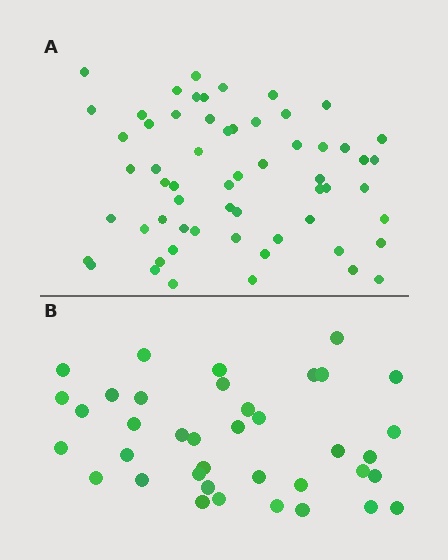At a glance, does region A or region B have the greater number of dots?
Region A (the top region) has more dots.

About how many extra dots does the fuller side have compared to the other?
Region A has approximately 20 more dots than region B.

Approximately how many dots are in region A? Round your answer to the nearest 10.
About 60 dots.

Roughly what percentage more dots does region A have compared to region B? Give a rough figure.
About 60% more.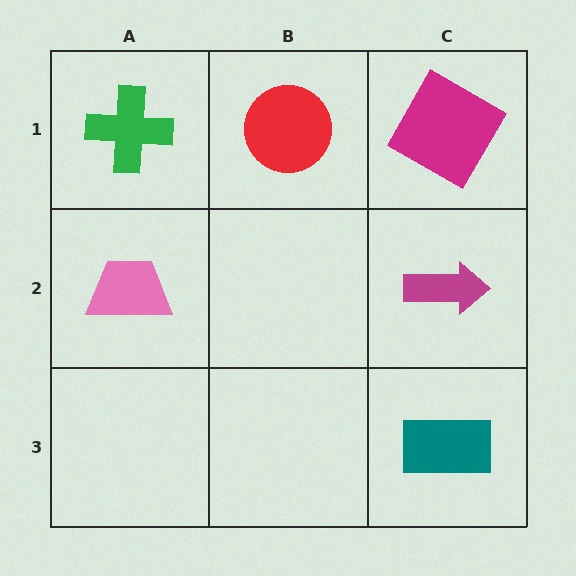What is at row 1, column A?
A green cross.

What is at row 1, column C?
A magenta square.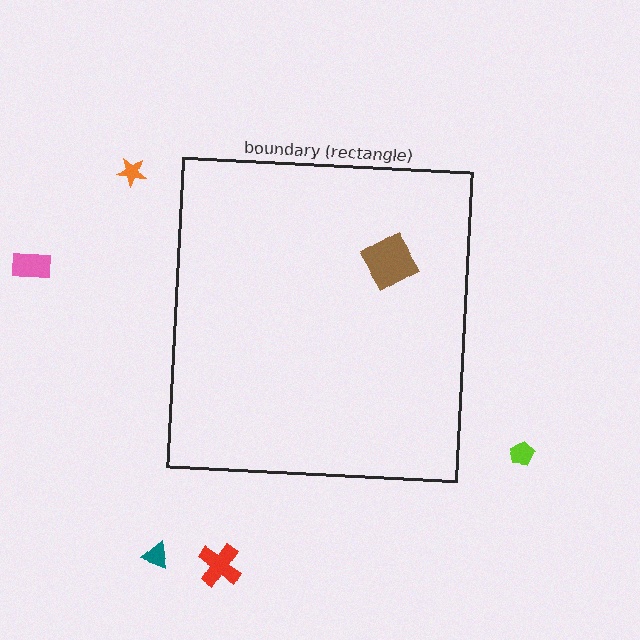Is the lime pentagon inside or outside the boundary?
Outside.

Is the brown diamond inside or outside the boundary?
Inside.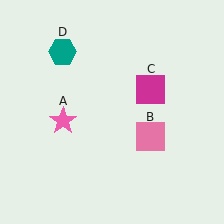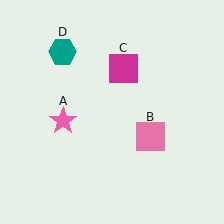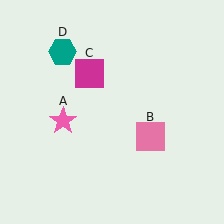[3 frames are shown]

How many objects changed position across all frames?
1 object changed position: magenta square (object C).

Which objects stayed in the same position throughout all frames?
Pink star (object A) and pink square (object B) and teal hexagon (object D) remained stationary.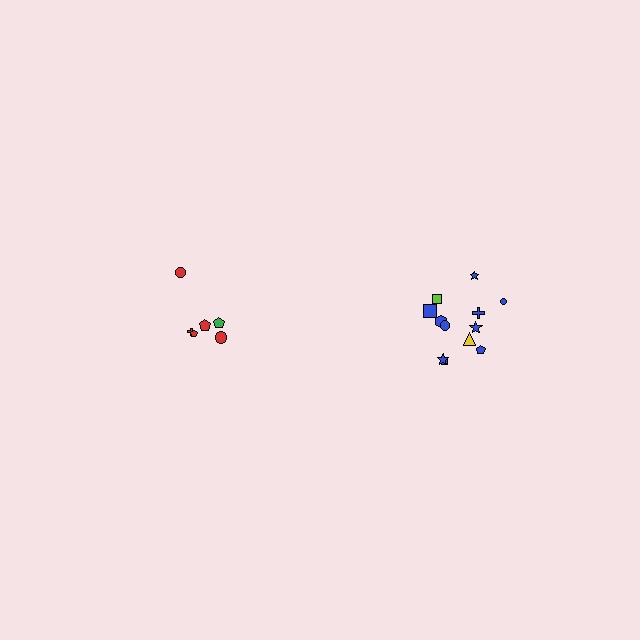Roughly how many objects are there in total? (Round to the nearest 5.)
Roughly 20 objects in total.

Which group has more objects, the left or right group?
The right group.